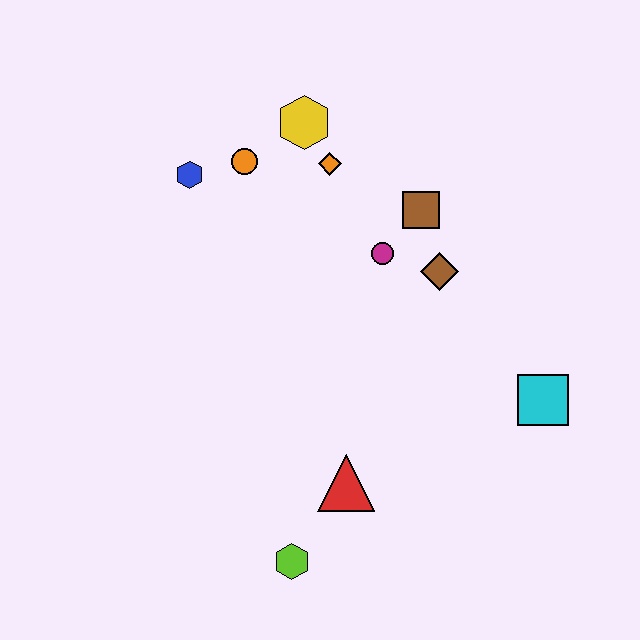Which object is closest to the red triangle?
The lime hexagon is closest to the red triangle.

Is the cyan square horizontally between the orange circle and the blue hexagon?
No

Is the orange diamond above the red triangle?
Yes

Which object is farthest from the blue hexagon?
The cyan square is farthest from the blue hexagon.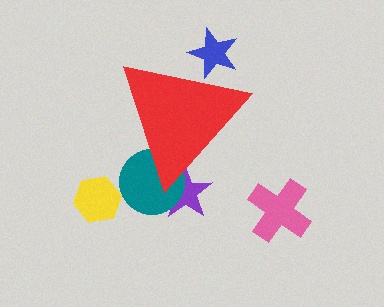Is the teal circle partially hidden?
Yes, the teal circle is partially hidden behind the red triangle.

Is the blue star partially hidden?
Yes, the blue star is partially hidden behind the red triangle.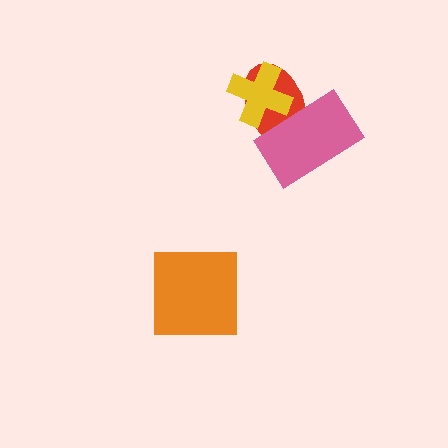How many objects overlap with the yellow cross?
2 objects overlap with the yellow cross.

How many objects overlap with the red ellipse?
2 objects overlap with the red ellipse.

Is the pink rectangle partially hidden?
No, no other shape covers it.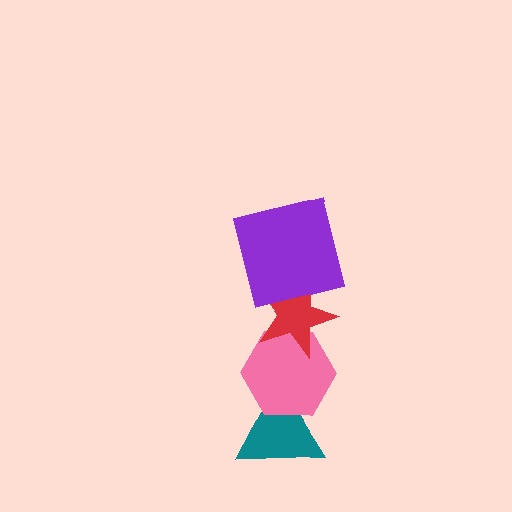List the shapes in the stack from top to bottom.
From top to bottom: the purple square, the red star, the pink hexagon, the teal triangle.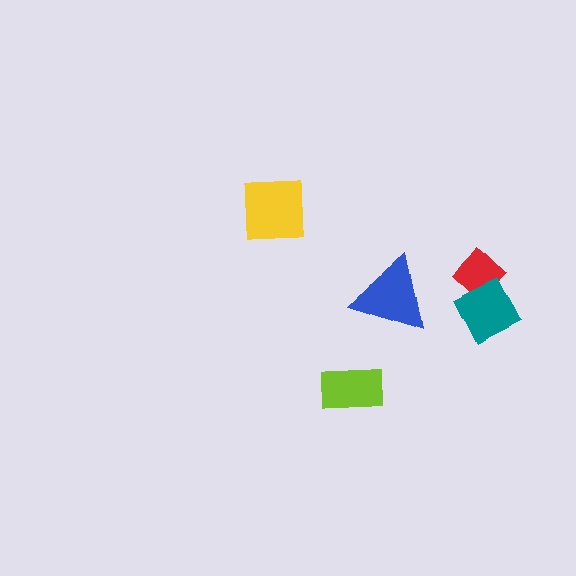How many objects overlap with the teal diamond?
1 object overlaps with the teal diamond.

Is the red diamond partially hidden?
Yes, it is partially covered by another shape.